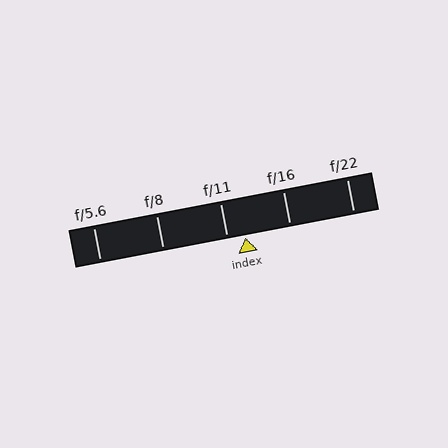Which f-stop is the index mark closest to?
The index mark is closest to f/11.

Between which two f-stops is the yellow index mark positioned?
The index mark is between f/11 and f/16.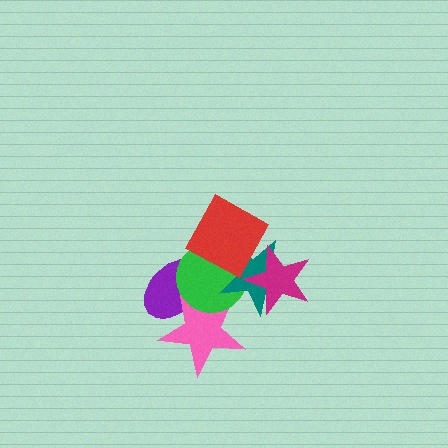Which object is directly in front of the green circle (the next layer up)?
The teal star is directly in front of the green circle.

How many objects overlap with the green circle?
4 objects overlap with the green circle.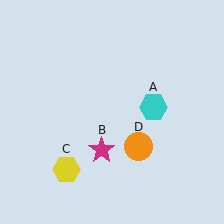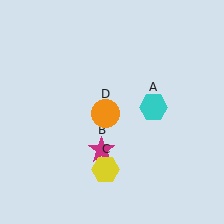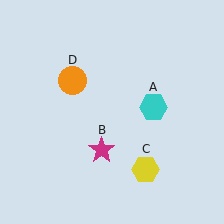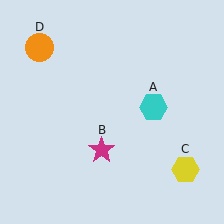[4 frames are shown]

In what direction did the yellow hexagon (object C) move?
The yellow hexagon (object C) moved right.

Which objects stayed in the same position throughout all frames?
Cyan hexagon (object A) and magenta star (object B) remained stationary.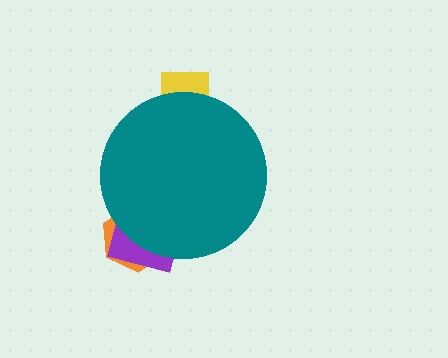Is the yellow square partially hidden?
Yes, the yellow square is partially hidden behind the teal circle.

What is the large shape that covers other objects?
A teal circle.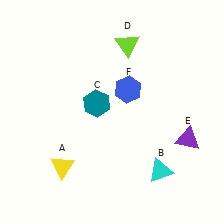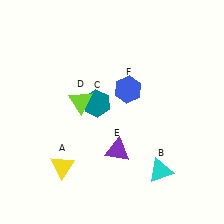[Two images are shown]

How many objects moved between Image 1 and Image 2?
2 objects moved between the two images.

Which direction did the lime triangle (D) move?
The lime triangle (D) moved down.